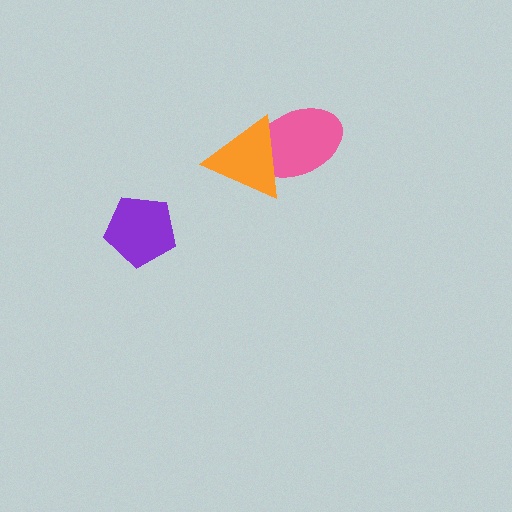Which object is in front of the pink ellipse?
The orange triangle is in front of the pink ellipse.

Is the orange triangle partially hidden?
No, no other shape covers it.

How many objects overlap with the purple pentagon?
0 objects overlap with the purple pentagon.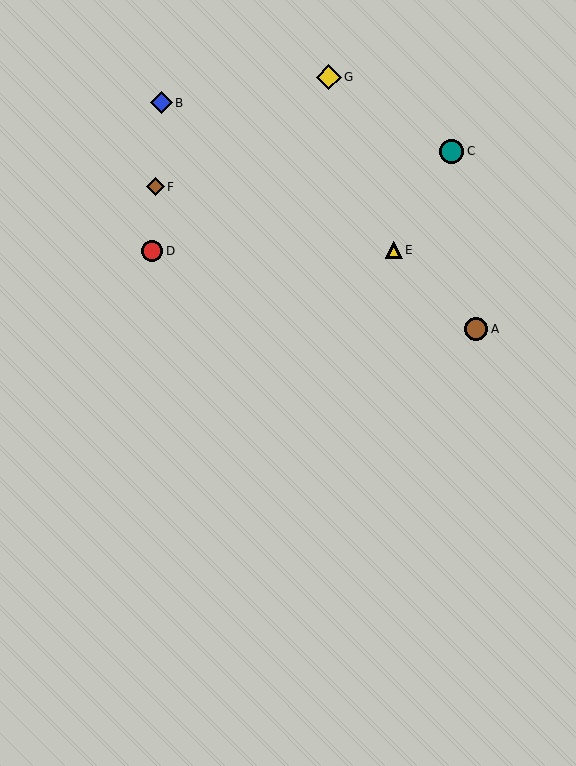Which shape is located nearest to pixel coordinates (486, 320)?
The brown circle (labeled A) at (476, 329) is nearest to that location.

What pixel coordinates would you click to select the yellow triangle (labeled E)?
Click at (394, 250) to select the yellow triangle E.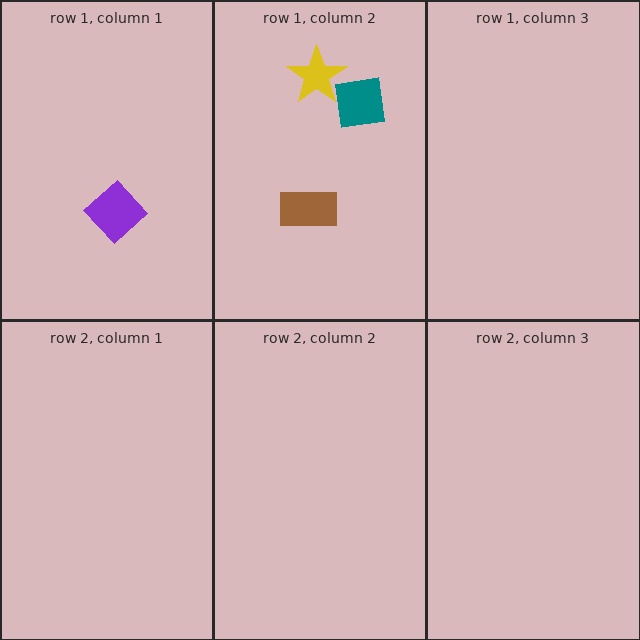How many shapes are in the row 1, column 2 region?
3.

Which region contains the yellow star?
The row 1, column 2 region.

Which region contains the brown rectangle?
The row 1, column 2 region.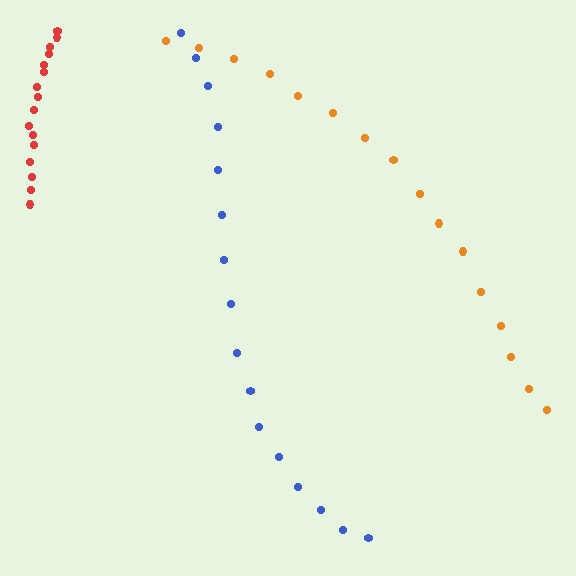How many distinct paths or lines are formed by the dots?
There are 3 distinct paths.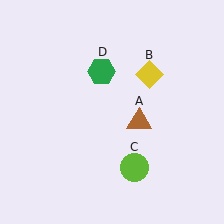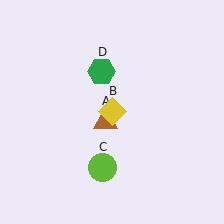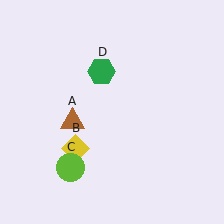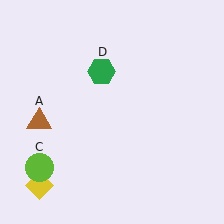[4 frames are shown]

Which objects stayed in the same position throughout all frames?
Green hexagon (object D) remained stationary.